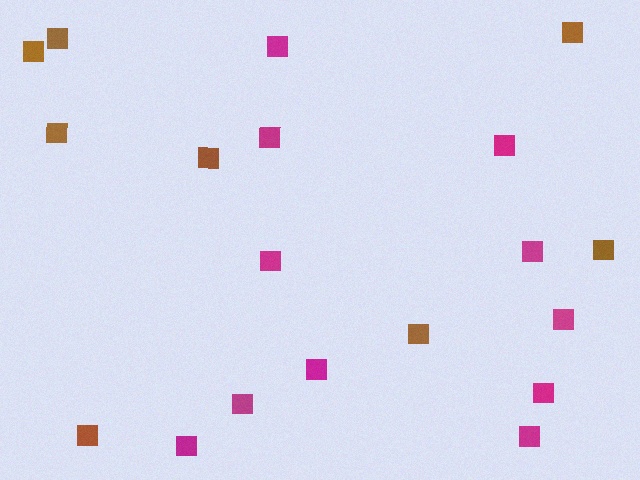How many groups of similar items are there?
There are 2 groups: one group of magenta squares (11) and one group of brown squares (8).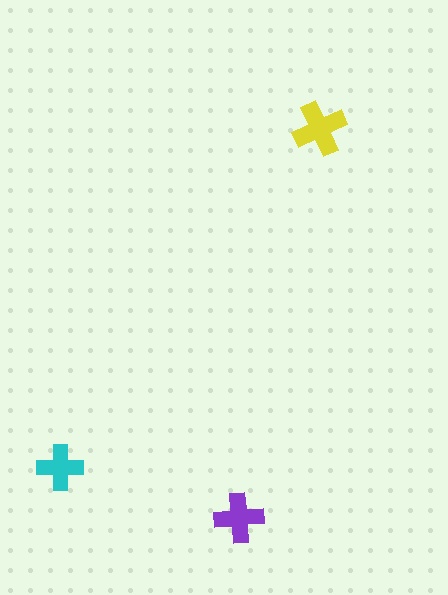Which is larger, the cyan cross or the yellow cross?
The yellow one.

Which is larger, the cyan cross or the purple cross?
The purple one.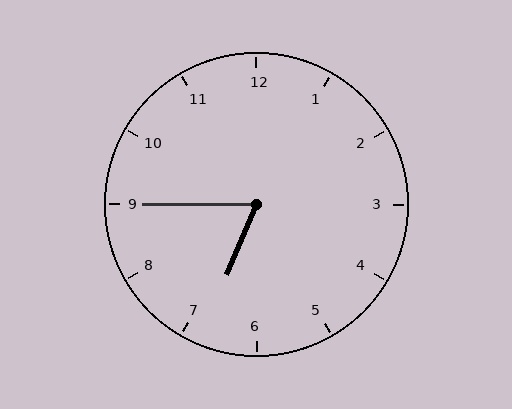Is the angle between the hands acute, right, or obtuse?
It is acute.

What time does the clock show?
6:45.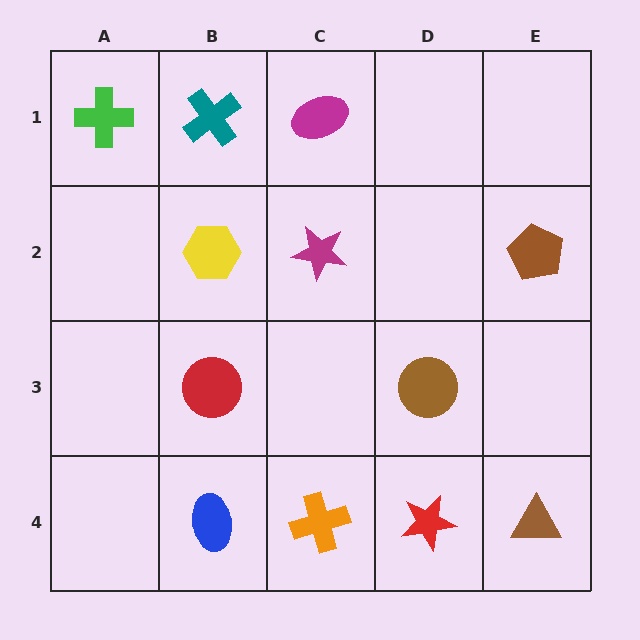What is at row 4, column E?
A brown triangle.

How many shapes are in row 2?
3 shapes.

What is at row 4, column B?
A blue ellipse.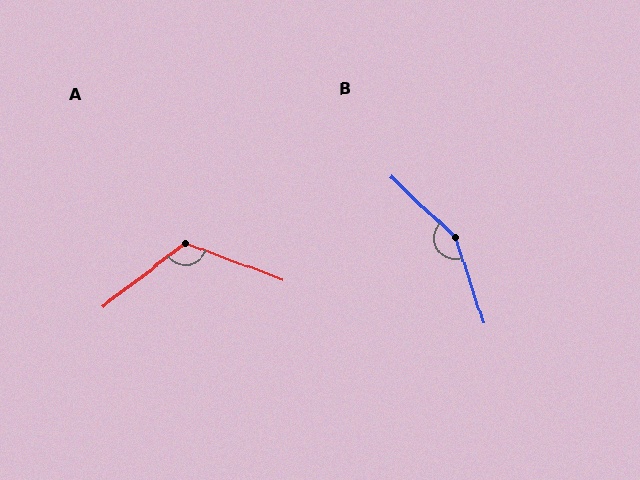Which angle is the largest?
B, at approximately 151 degrees.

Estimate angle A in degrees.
Approximately 122 degrees.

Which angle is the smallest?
A, at approximately 122 degrees.